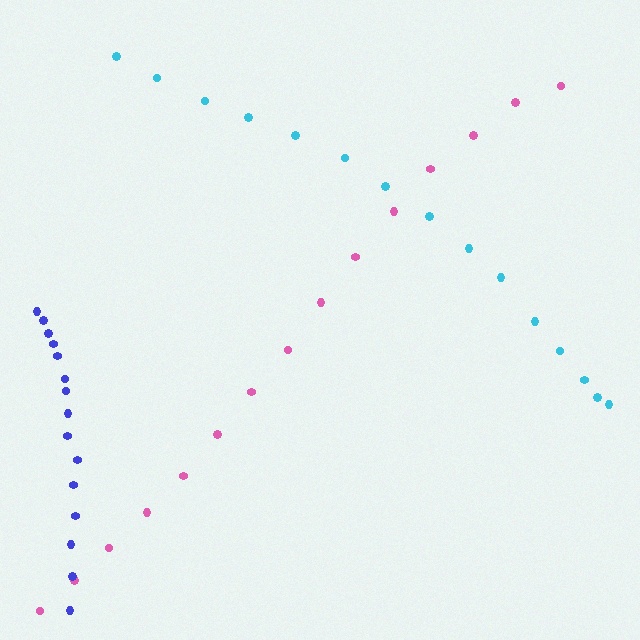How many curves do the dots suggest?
There are 3 distinct paths.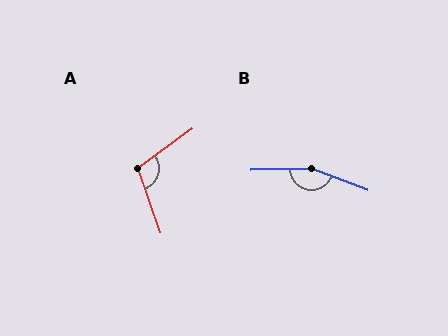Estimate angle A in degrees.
Approximately 107 degrees.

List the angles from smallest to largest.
A (107°), B (158°).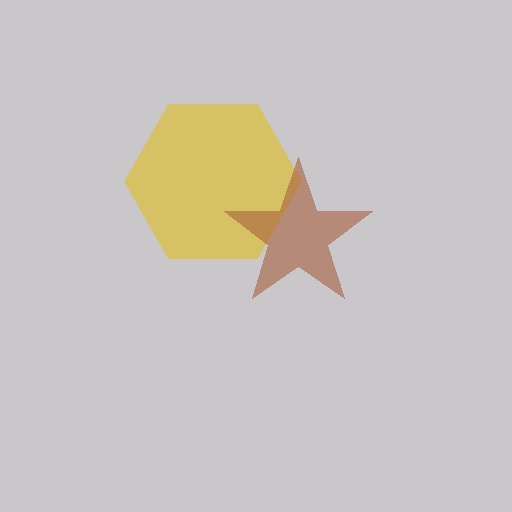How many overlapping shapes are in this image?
There are 2 overlapping shapes in the image.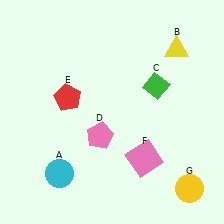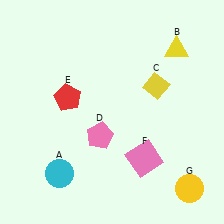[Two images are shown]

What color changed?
The diamond (C) changed from green in Image 1 to yellow in Image 2.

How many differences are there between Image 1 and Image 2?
There is 1 difference between the two images.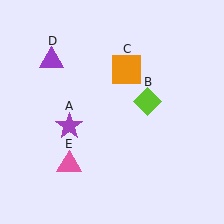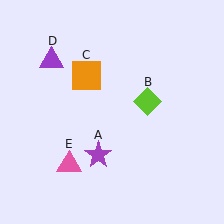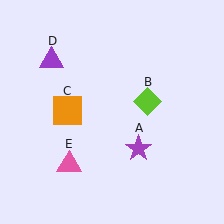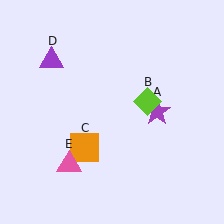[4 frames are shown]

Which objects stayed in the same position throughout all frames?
Lime diamond (object B) and purple triangle (object D) and pink triangle (object E) remained stationary.